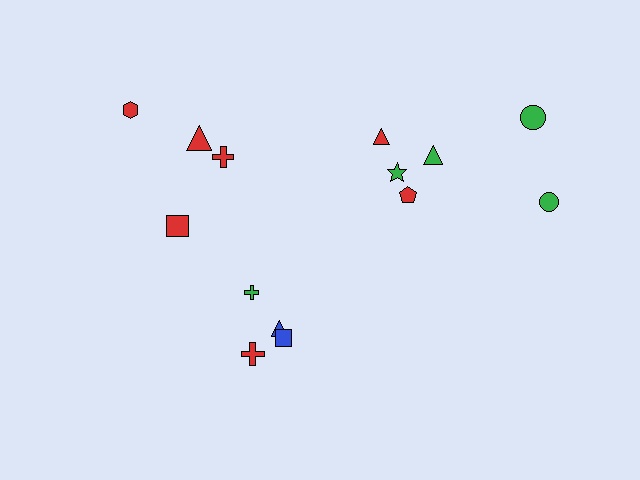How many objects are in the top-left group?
There are 4 objects.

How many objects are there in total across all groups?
There are 14 objects.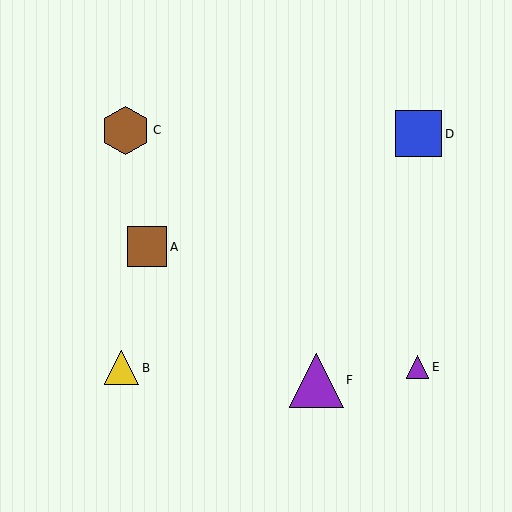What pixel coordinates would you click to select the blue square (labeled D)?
Click at (419, 134) to select the blue square D.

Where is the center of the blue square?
The center of the blue square is at (419, 134).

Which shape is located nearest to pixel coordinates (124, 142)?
The brown hexagon (labeled C) at (126, 130) is nearest to that location.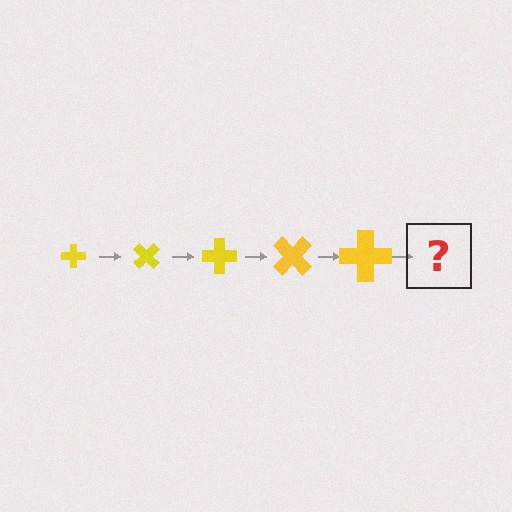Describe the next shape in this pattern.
It should be a cross, larger than the previous one and rotated 225 degrees from the start.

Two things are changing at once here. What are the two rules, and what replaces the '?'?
The two rules are that the cross grows larger each step and it rotates 45 degrees each step. The '?' should be a cross, larger than the previous one and rotated 225 degrees from the start.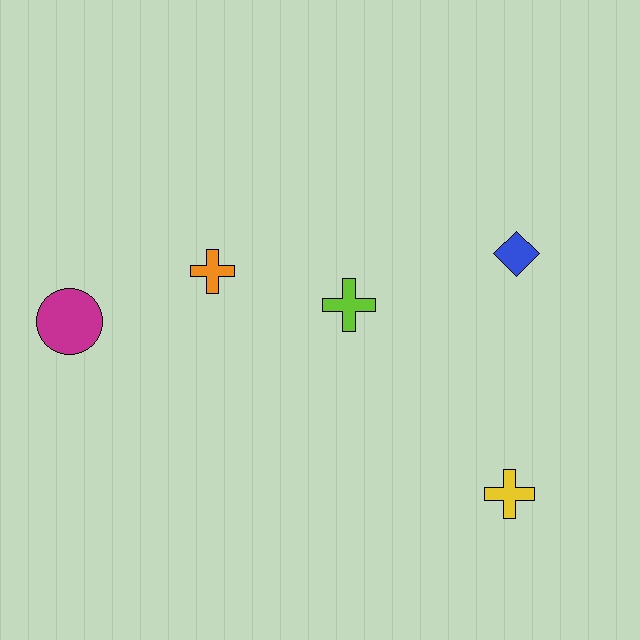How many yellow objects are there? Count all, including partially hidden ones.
There is 1 yellow object.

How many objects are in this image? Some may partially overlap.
There are 5 objects.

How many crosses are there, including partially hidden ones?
There are 3 crosses.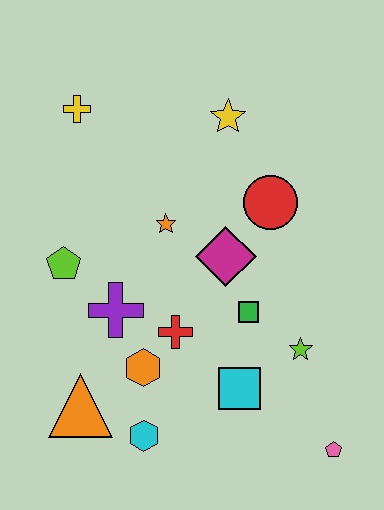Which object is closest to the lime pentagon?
The purple cross is closest to the lime pentagon.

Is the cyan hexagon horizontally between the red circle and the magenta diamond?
No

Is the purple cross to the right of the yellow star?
No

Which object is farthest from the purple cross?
The pink pentagon is farthest from the purple cross.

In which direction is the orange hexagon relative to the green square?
The orange hexagon is to the left of the green square.